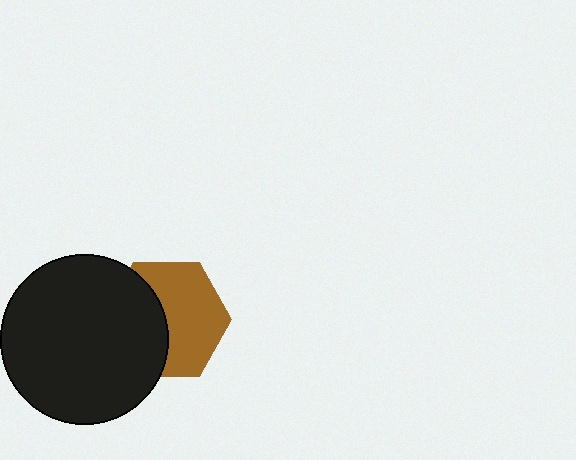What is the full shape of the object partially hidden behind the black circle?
The partially hidden object is a brown hexagon.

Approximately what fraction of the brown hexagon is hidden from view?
Roughly 43% of the brown hexagon is hidden behind the black circle.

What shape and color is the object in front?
The object in front is a black circle.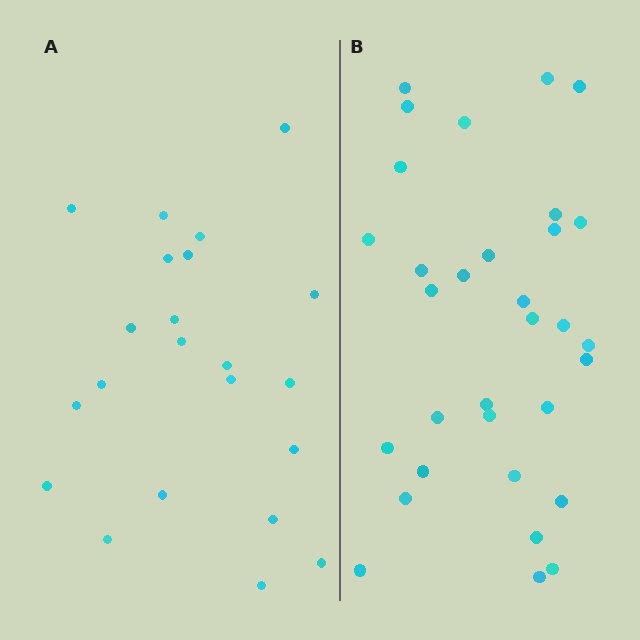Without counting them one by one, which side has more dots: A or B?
Region B (the right region) has more dots.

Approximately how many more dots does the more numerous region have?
Region B has roughly 10 or so more dots than region A.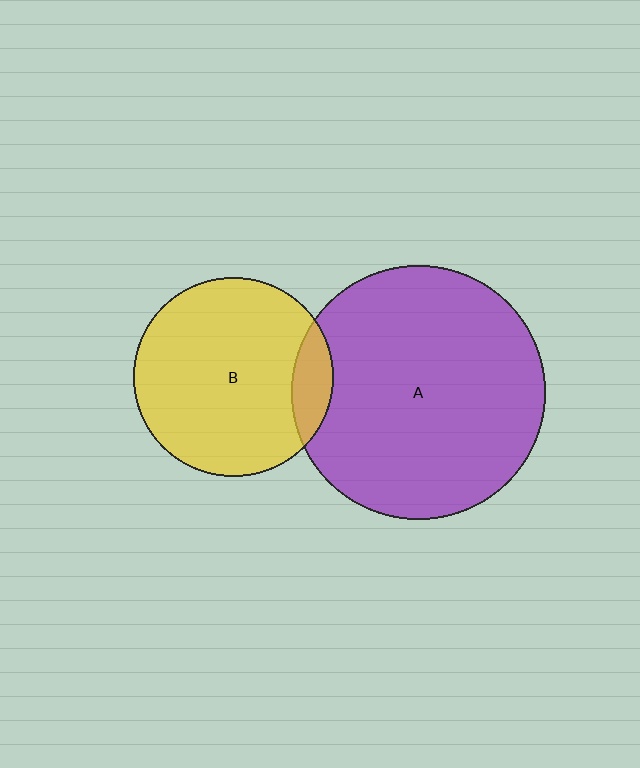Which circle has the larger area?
Circle A (purple).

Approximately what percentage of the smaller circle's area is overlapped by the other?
Approximately 10%.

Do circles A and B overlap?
Yes.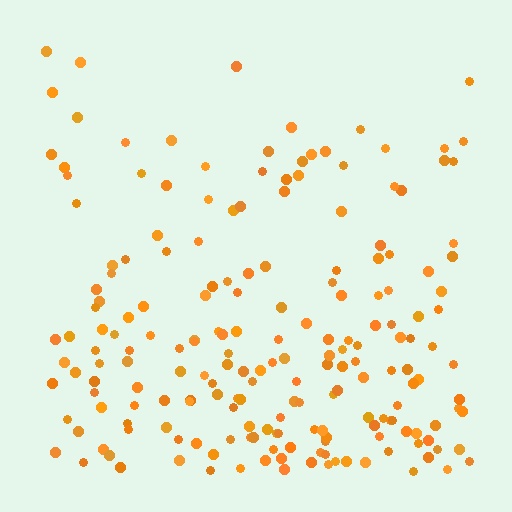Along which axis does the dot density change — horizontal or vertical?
Vertical.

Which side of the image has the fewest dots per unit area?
The top.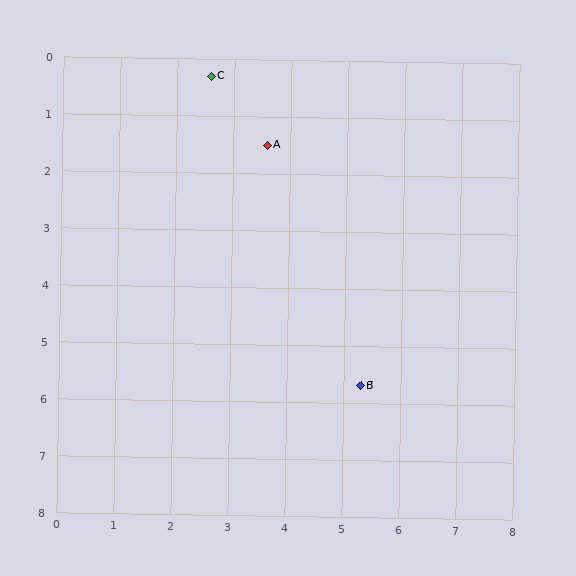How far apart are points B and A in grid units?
Points B and A are about 4.5 grid units apart.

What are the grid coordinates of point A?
Point A is at approximately (3.6, 1.5).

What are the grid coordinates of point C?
Point C is at approximately (2.6, 0.3).